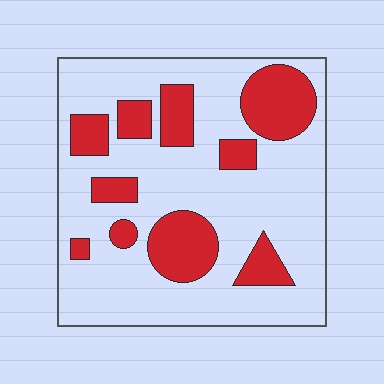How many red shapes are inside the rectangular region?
10.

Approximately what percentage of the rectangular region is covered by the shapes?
Approximately 25%.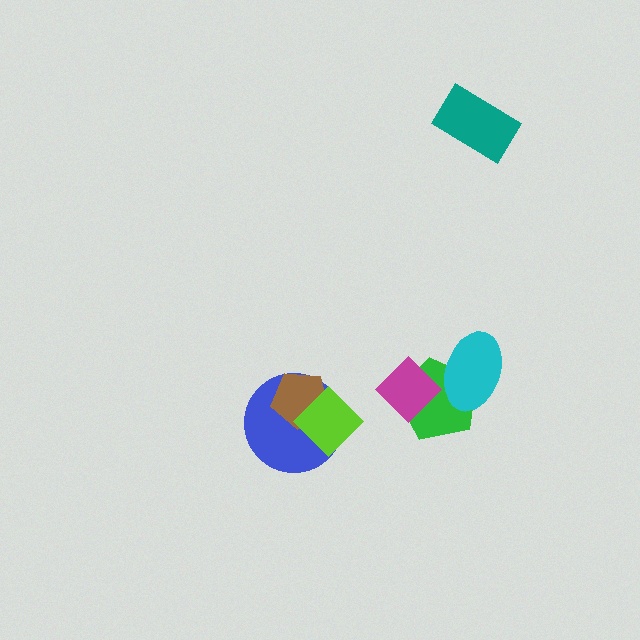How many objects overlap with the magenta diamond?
1 object overlaps with the magenta diamond.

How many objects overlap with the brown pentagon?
2 objects overlap with the brown pentagon.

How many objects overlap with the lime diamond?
2 objects overlap with the lime diamond.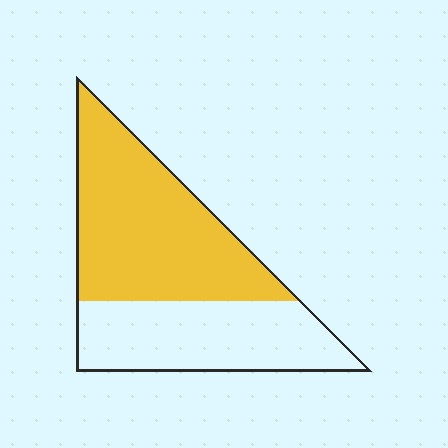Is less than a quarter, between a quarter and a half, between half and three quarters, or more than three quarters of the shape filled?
Between half and three quarters.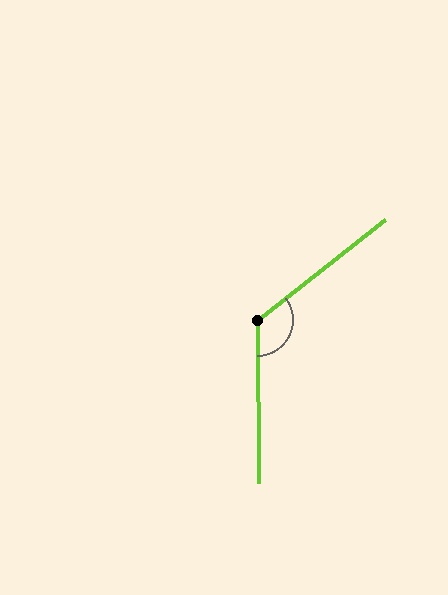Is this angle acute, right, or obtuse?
It is obtuse.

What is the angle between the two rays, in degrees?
Approximately 128 degrees.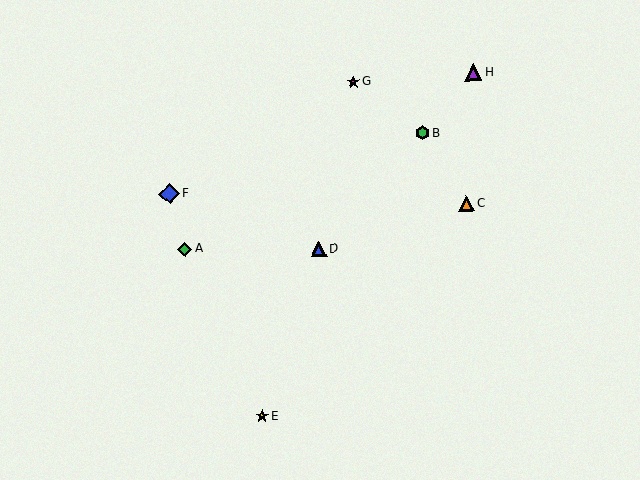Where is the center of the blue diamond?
The center of the blue diamond is at (169, 194).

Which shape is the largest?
The blue diamond (labeled F) is the largest.